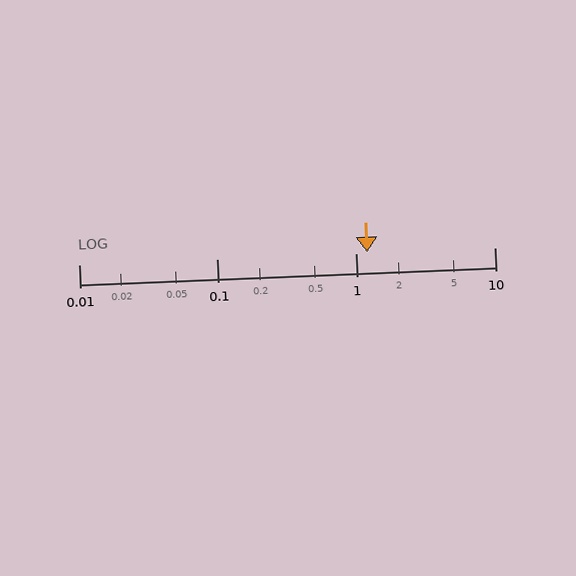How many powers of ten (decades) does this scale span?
The scale spans 3 decades, from 0.01 to 10.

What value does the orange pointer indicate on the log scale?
The pointer indicates approximately 1.2.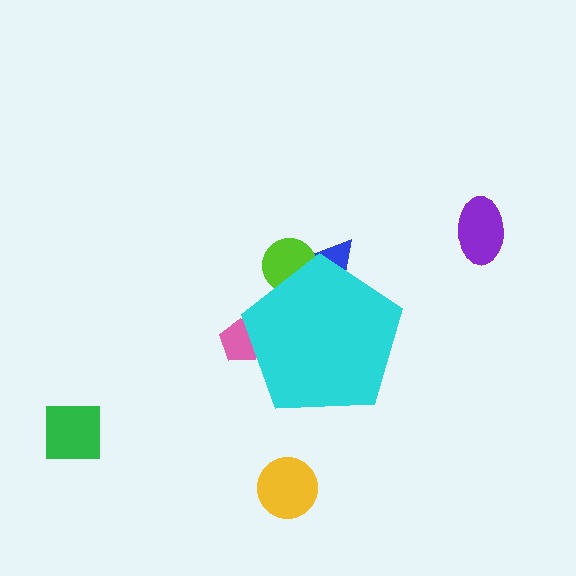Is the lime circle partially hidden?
Yes, the lime circle is partially hidden behind the cyan pentagon.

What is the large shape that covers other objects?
A cyan pentagon.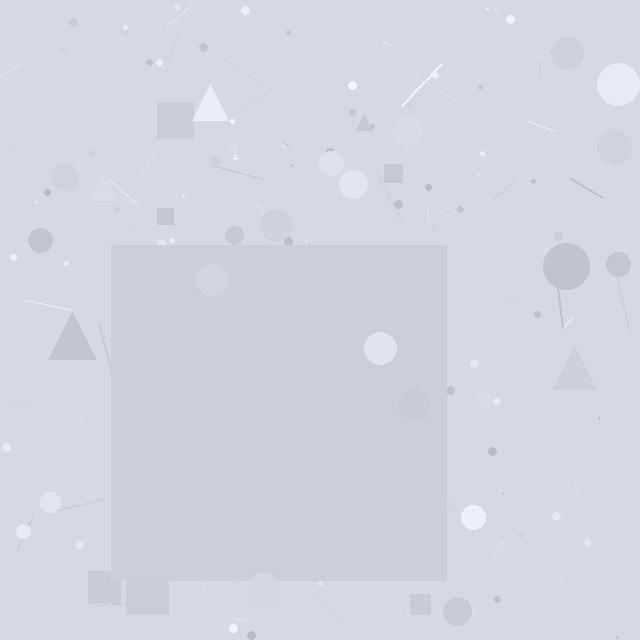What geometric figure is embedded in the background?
A square is embedded in the background.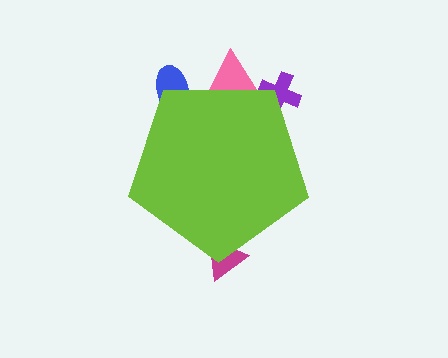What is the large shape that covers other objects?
A lime pentagon.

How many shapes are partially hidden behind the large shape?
4 shapes are partially hidden.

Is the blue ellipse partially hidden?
Yes, the blue ellipse is partially hidden behind the lime pentagon.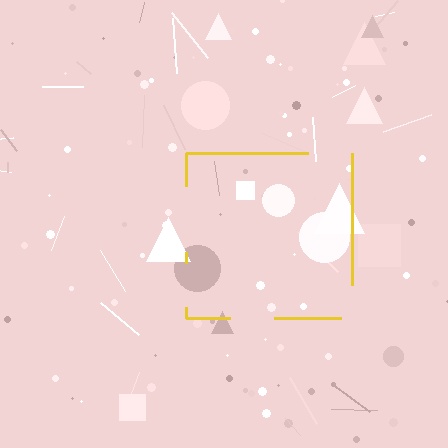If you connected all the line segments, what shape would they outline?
They would outline a square.